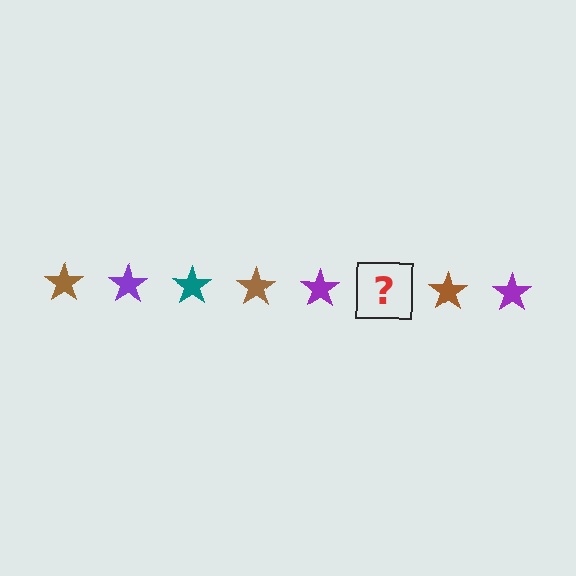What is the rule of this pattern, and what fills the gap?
The rule is that the pattern cycles through brown, purple, teal stars. The gap should be filled with a teal star.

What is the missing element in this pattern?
The missing element is a teal star.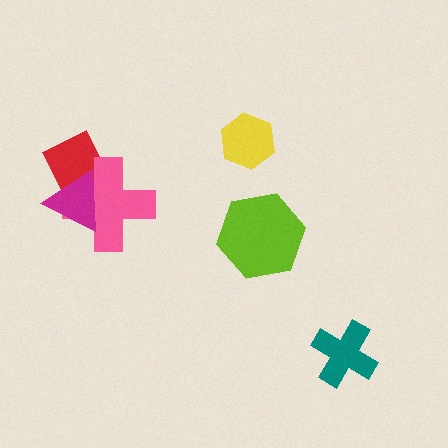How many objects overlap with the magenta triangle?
2 objects overlap with the magenta triangle.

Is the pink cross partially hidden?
Yes, it is partially covered by another shape.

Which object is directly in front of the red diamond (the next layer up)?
The pink cross is directly in front of the red diamond.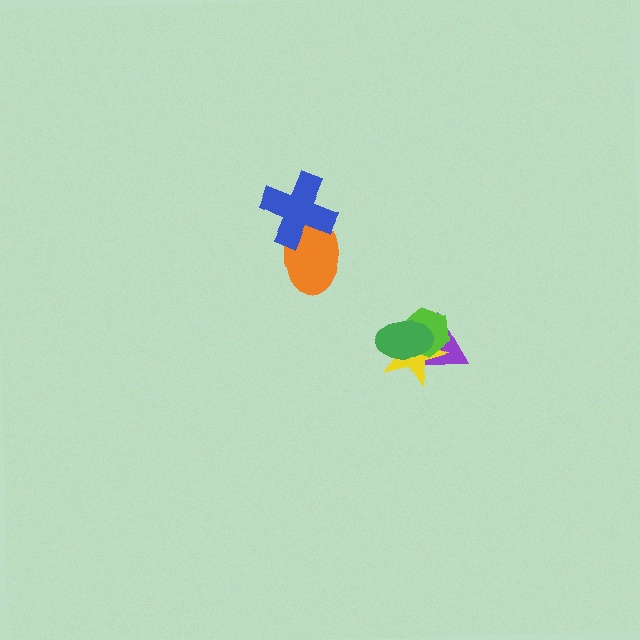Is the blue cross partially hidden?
No, no other shape covers it.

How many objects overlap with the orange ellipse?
1 object overlaps with the orange ellipse.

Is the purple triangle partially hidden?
Yes, it is partially covered by another shape.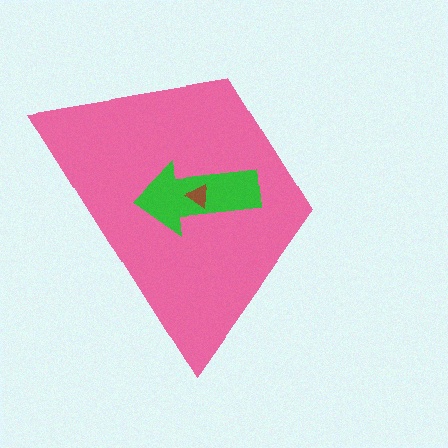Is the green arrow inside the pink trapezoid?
Yes.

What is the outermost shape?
The pink trapezoid.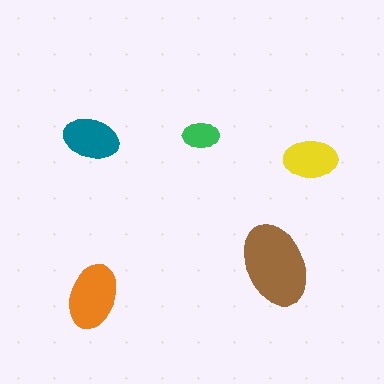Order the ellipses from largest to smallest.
the brown one, the orange one, the teal one, the yellow one, the green one.